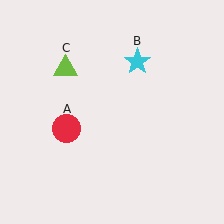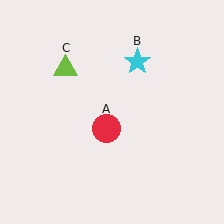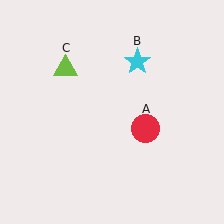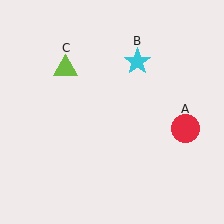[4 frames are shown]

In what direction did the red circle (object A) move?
The red circle (object A) moved right.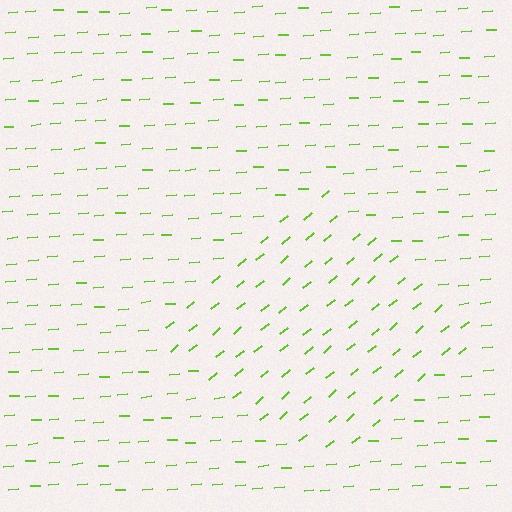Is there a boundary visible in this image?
Yes, there is a texture boundary formed by a change in line orientation.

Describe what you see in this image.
The image is filled with small lime line segments. A diamond region in the image has lines oriented differently from the surrounding lines, creating a visible texture boundary.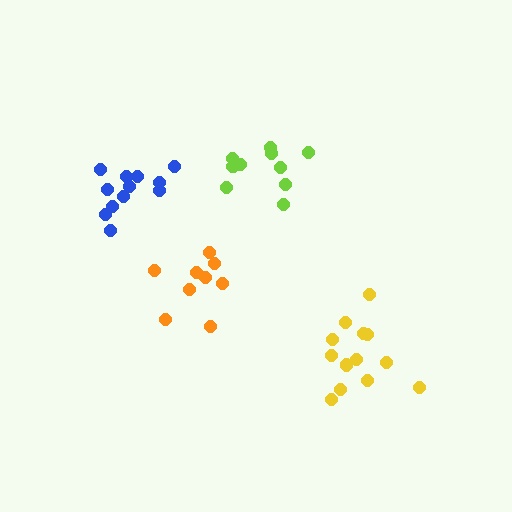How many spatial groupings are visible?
There are 4 spatial groupings.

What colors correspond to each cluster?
The clusters are colored: lime, blue, orange, yellow.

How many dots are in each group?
Group 1: 10 dots, Group 2: 12 dots, Group 3: 9 dots, Group 4: 13 dots (44 total).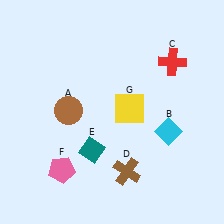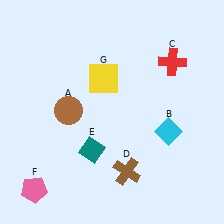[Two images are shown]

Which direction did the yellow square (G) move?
The yellow square (G) moved up.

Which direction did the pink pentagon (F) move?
The pink pentagon (F) moved left.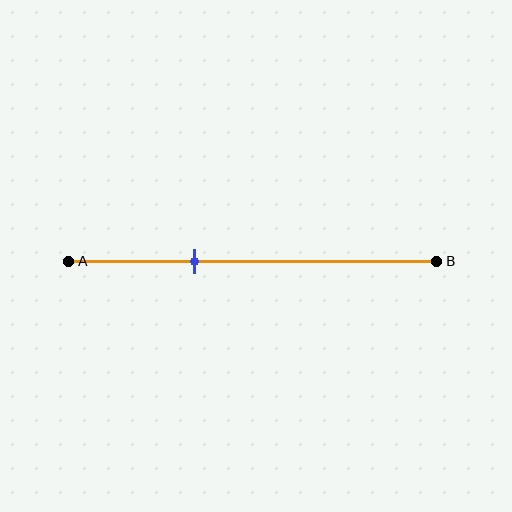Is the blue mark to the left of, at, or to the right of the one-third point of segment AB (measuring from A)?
The blue mark is approximately at the one-third point of segment AB.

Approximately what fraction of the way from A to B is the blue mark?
The blue mark is approximately 35% of the way from A to B.